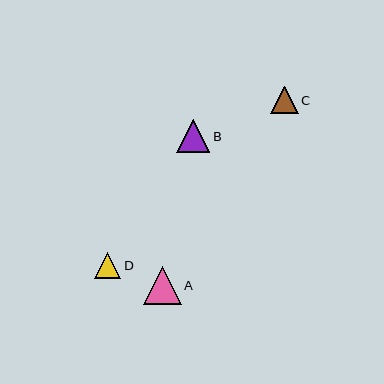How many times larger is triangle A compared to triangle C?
Triangle A is approximately 1.4 times the size of triangle C.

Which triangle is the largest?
Triangle A is the largest with a size of approximately 37 pixels.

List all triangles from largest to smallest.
From largest to smallest: A, B, C, D.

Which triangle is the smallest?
Triangle D is the smallest with a size of approximately 26 pixels.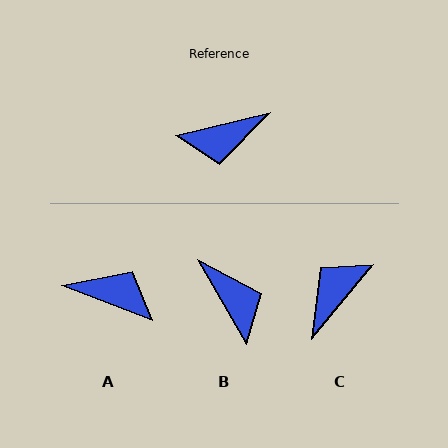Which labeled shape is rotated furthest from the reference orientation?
A, about 146 degrees away.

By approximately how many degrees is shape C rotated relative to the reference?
Approximately 143 degrees clockwise.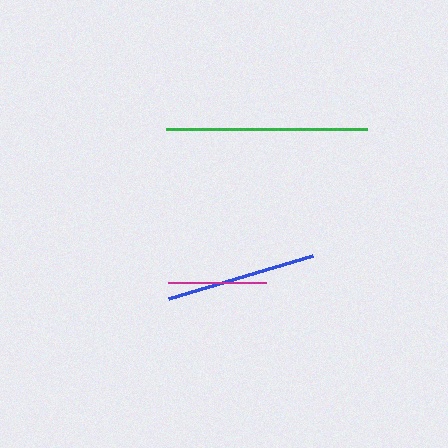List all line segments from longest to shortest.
From longest to shortest: green, blue, magenta.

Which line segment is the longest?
The green line is the longest at approximately 201 pixels.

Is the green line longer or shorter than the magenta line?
The green line is longer than the magenta line.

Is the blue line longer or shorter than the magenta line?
The blue line is longer than the magenta line.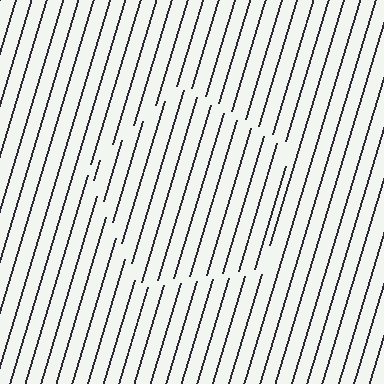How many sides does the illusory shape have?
5 sides — the line-ends trace a pentagon.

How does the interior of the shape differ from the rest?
The interior of the shape contains the same grating, shifted by half a period — the contour is defined by the phase discontinuity where line-ends from the inner and outer gratings abut.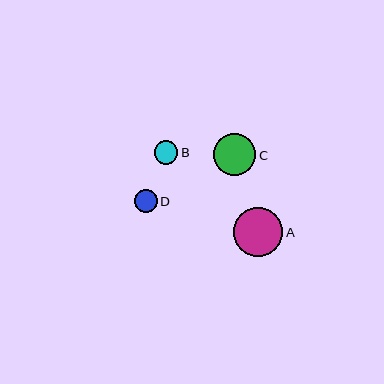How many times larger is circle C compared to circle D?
Circle C is approximately 1.8 times the size of circle D.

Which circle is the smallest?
Circle D is the smallest with a size of approximately 23 pixels.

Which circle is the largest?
Circle A is the largest with a size of approximately 49 pixels.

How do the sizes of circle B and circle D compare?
Circle B and circle D are approximately the same size.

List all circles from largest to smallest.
From largest to smallest: A, C, B, D.